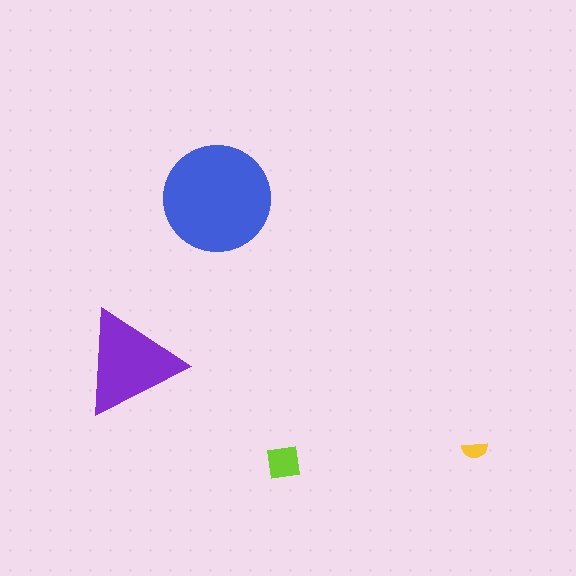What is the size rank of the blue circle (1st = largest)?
1st.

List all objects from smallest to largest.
The yellow semicircle, the lime square, the purple triangle, the blue circle.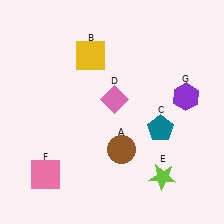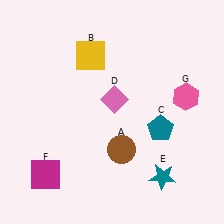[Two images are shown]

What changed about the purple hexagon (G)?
In Image 1, G is purple. In Image 2, it changed to pink.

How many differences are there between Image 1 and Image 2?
There are 3 differences between the two images.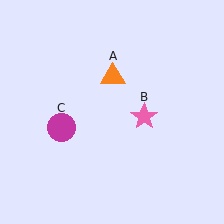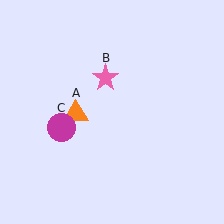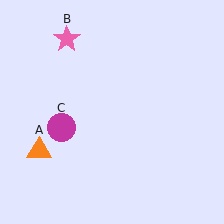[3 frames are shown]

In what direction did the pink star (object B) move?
The pink star (object B) moved up and to the left.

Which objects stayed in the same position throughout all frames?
Magenta circle (object C) remained stationary.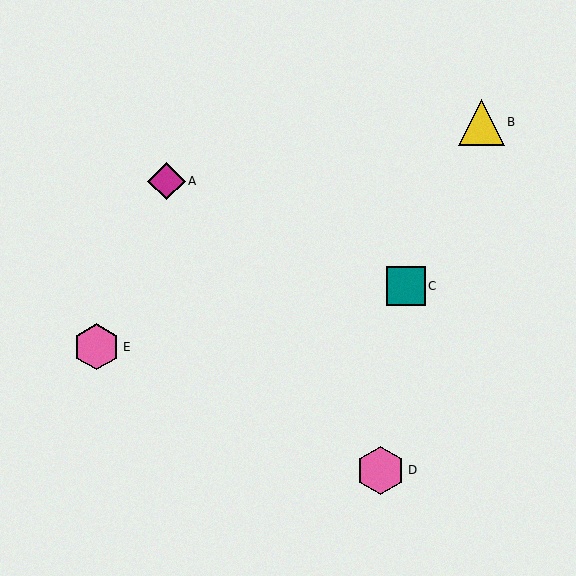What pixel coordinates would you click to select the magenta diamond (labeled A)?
Click at (167, 181) to select the magenta diamond A.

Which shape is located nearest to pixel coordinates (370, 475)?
The pink hexagon (labeled D) at (381, 470) is nearest to that location.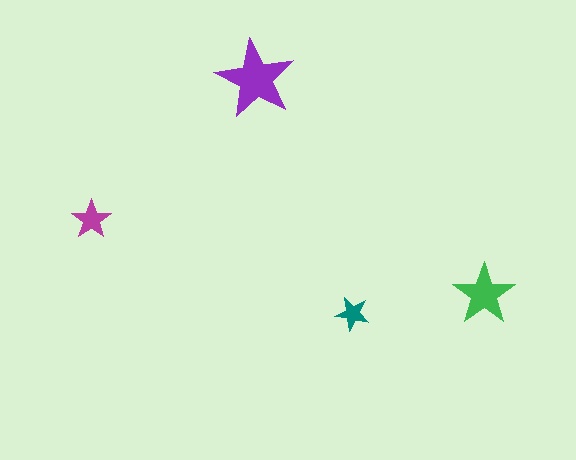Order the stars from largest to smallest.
the purple one, the green one, the magenta one, the teal one.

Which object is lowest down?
The teal star is bottommost.